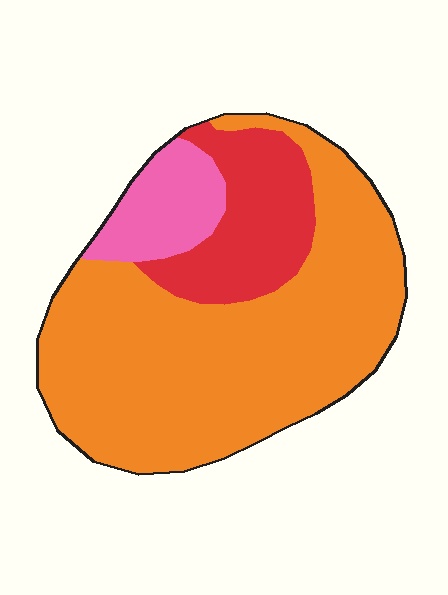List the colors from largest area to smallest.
From largest to smallest: orange, red, pink.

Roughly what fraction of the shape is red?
Red takes up about one fifth (1/5) of the shape.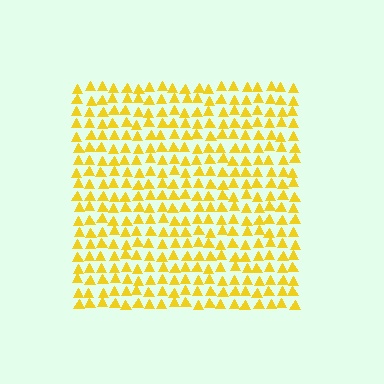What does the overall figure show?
The overall figure shows a square.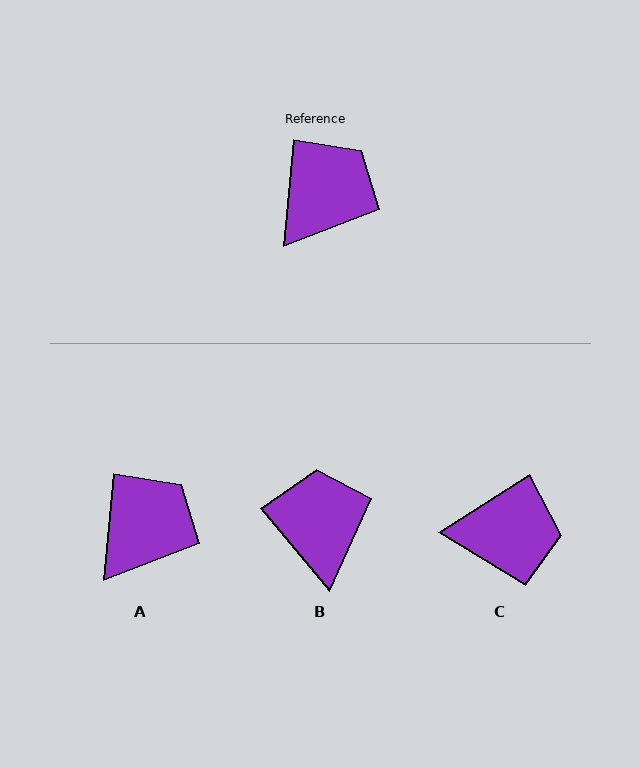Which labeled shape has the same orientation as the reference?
A.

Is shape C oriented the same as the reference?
No, it is off by about 53 degrees.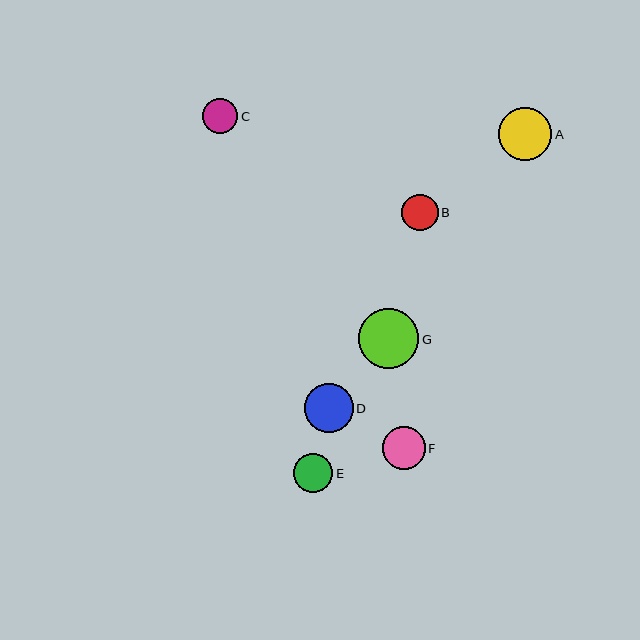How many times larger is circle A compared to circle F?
Circle A is approximately 1.2 times the size of circle F.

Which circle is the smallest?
Circle C is the smallest with a size of approximately 35 pixels.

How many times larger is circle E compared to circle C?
Circle E is approximately 1.1 times the size of circle C.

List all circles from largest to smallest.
From largest to smallest: G, A, D, F, E, B, C.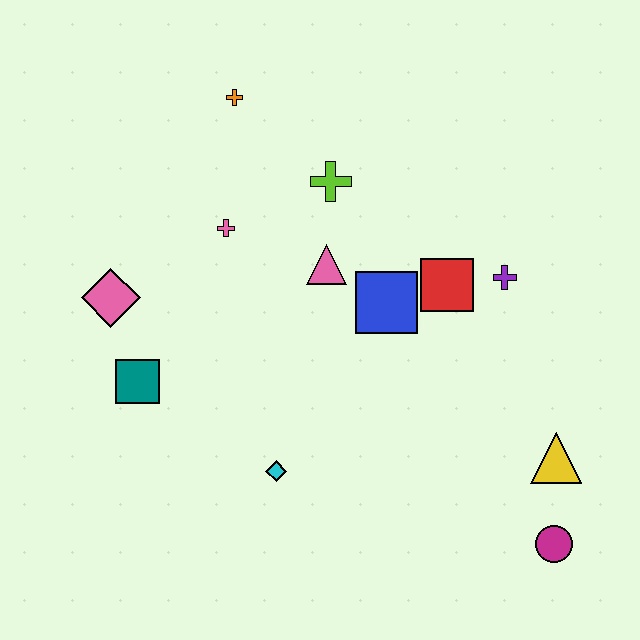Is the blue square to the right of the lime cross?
Yes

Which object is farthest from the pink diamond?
The magenta circle is farthest from the pink diamond.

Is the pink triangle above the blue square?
Yes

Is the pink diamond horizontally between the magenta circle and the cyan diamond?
No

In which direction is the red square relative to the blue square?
The red square is to the right of the blue square.